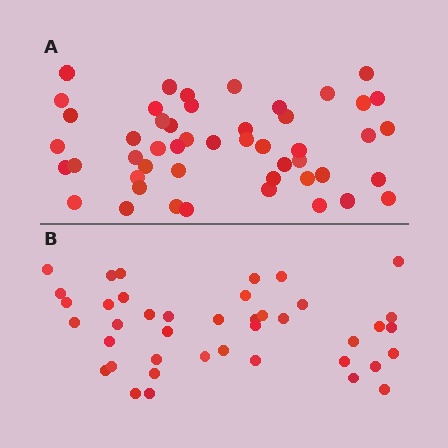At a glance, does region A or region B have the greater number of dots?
Region A (the top region) has more dots.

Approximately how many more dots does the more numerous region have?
Region A has roughly 8 or so more dots than region B.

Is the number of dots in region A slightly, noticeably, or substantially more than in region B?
Region A has only slightly more — the two regions are fairly close. The ratio is roughly 1.2 to 1.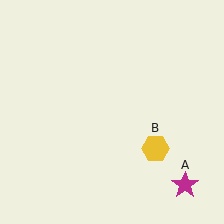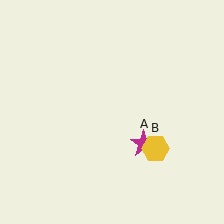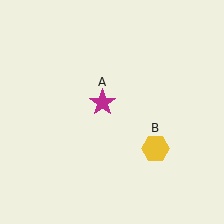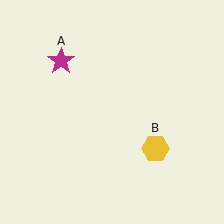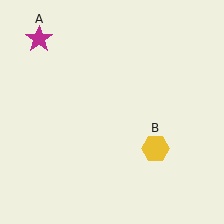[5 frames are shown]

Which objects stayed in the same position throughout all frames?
Yellow hexagon (object B) remained stationary.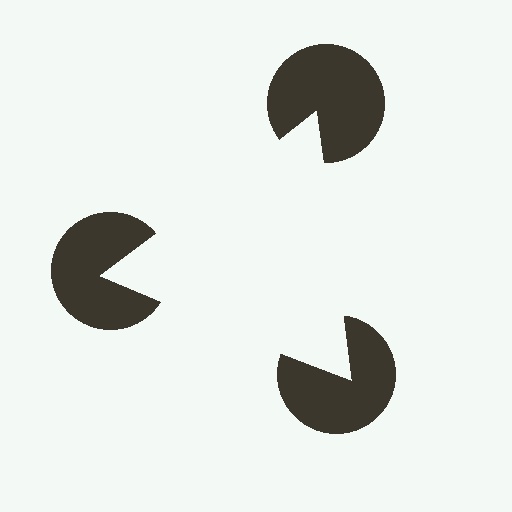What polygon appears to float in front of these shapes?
An illusory triangle — its edges are inferred from the aligned wedge cuts in the pac-man discs, not physically drawn.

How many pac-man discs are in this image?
There are 3 — one at each vertex of the illusory triangle.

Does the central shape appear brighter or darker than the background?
It typically appears slightly brighter than the background, even though no actual brightness change is drawn.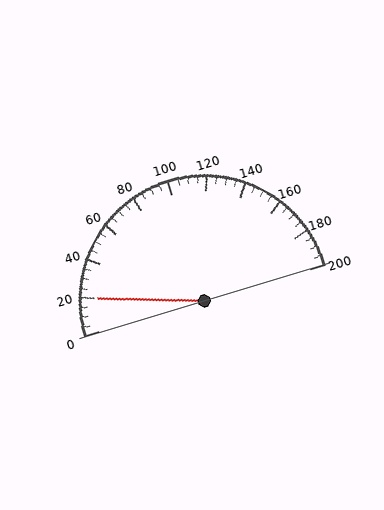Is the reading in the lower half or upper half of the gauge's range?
The reading is in the lower half of the range (0 to 200).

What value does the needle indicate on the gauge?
The needle indicates approximately 20.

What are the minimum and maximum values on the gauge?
The gauge ranges from 0 to 200.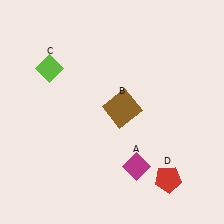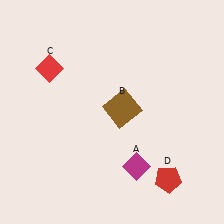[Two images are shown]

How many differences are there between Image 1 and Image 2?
There is 1 difference between the two images.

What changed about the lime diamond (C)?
In Image 1, C is lime. In Image 2, it changed to red.